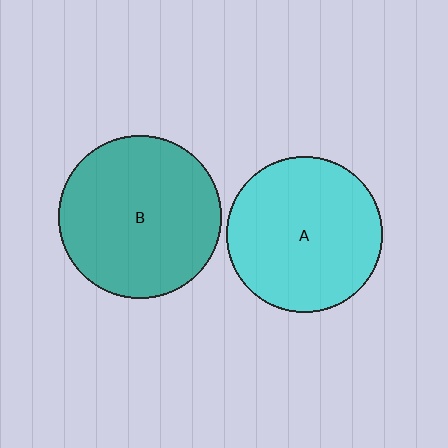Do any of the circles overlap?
No, none of the circles overlap.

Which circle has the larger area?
Circle B (teal).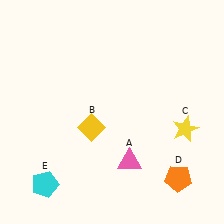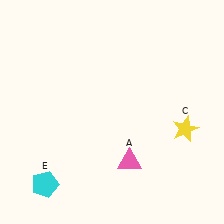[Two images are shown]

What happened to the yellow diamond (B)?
The yellow diamond (B) was removed in Image 2. It was in the bottom-left area of Image 1.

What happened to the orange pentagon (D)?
The orange pentagon (D) was removed in Image 2. It was in the bottom-right area of Image 1.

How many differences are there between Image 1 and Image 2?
There are 2 differences between the two images.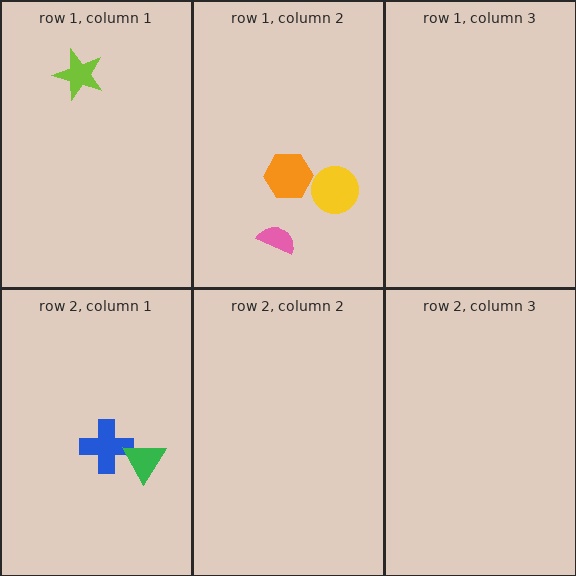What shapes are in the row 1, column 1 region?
The lime star.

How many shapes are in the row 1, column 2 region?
3.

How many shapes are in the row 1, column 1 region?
1.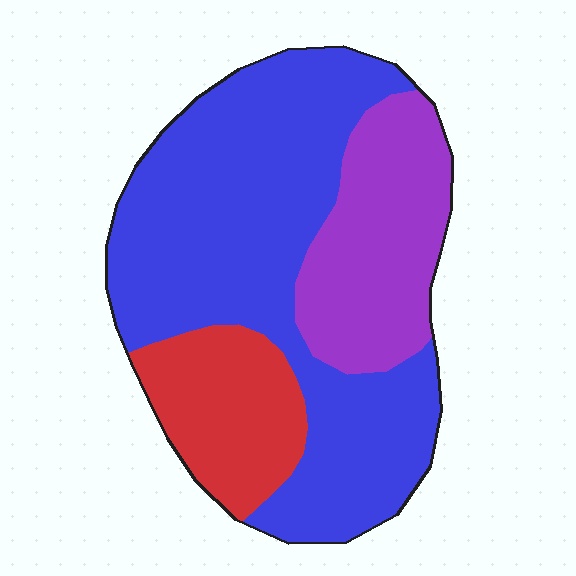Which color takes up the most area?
Blue, at roughly 60%.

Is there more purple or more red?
Purple.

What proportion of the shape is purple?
Purple covers around 25% of the shape.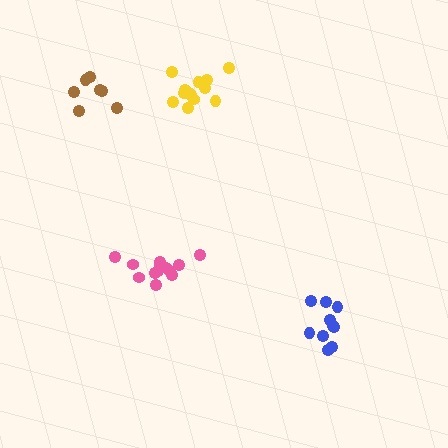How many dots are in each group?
Group 1: 13 dots, Group 2: 13 dots, Group 3: 10 dots, Group 4: 7 dots (43 total).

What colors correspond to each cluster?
The clusters are colored: pink, yellow, blue, brown.